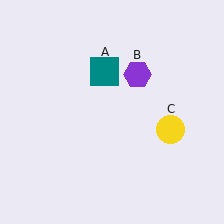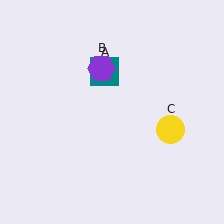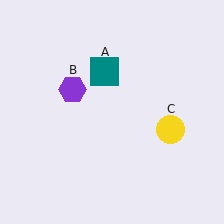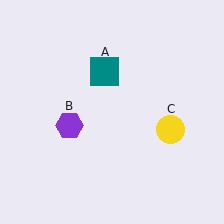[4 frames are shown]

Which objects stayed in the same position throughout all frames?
Teal square (object A) and yellow circle (object C) remained stationary.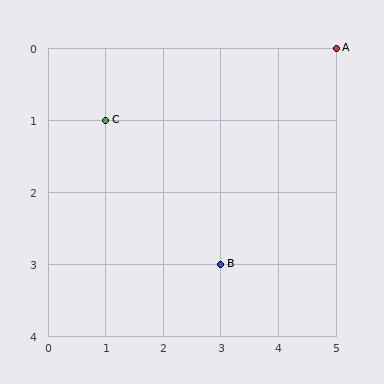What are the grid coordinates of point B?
Point B is at grid coordinates (3, 3).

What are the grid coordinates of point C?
Point C is at grid coordinates (1, 1).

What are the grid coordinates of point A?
Point A is at grid coordinates (5, 0).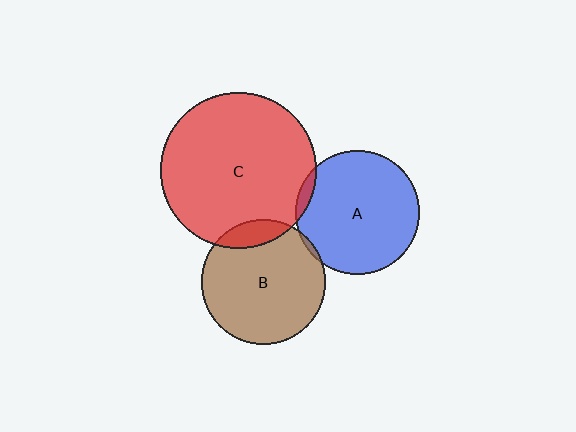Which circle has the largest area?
Circle C (red).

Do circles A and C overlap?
Yes.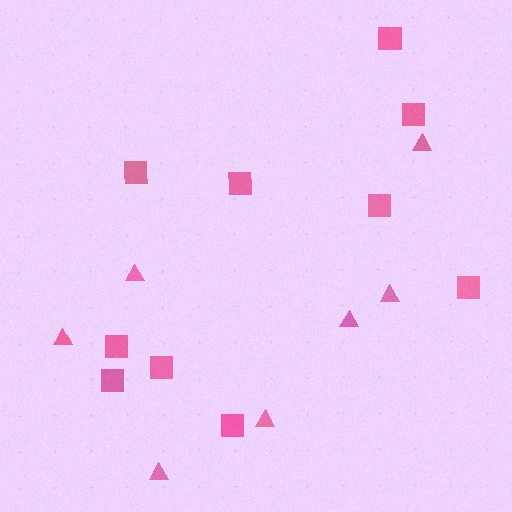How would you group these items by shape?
There are 2 groups: one group of squares (10) and one group of triangles (7).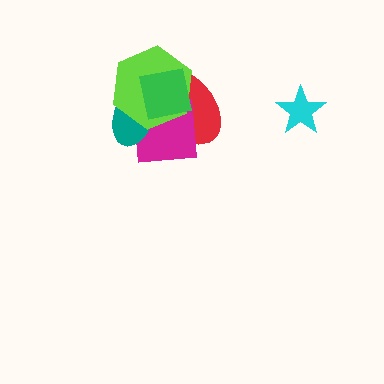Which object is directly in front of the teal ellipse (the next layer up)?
The lime hexagon is directly in front of the teal ellipse.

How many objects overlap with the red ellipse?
4 objects overlap with the red ellipse.